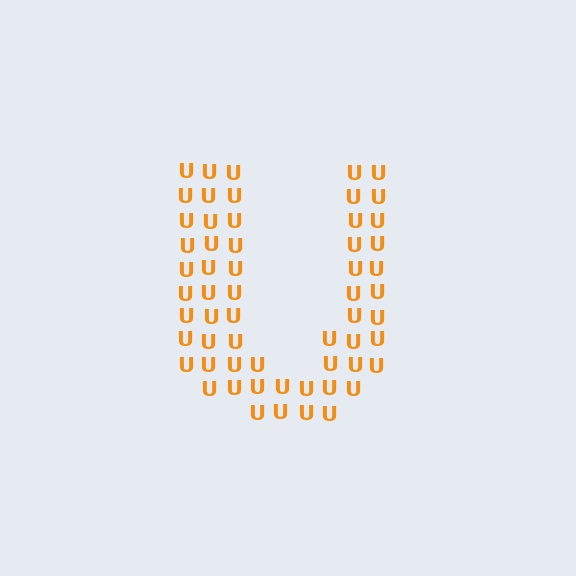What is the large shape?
The large shape is the letter U.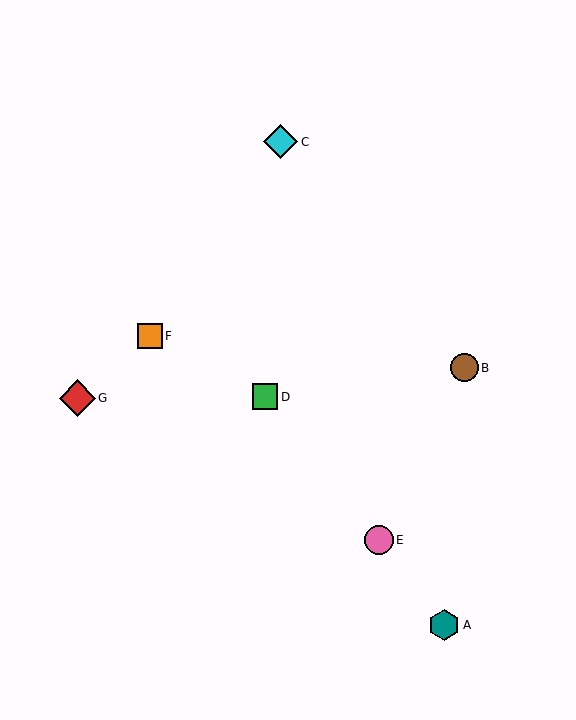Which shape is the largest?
The red diamond (labeled G) is the largest.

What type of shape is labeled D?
Shape D is a green square.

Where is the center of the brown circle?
The center of the brown circle is at (464, 368).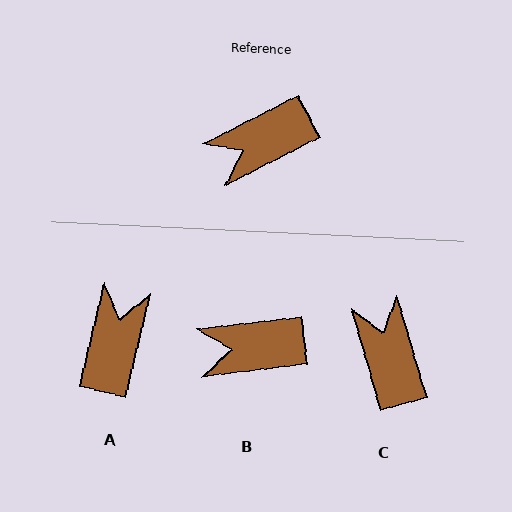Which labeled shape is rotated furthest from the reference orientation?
A, about 131 degrees away.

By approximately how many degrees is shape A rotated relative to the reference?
Approximately 131 degrees clockwise.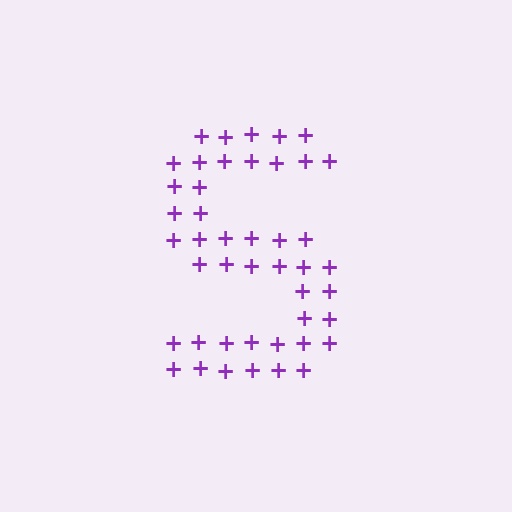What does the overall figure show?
The overall figure shows the letter S.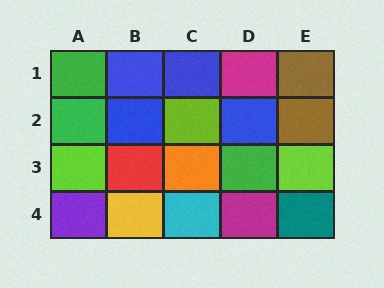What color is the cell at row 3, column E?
Lime.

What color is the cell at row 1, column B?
Blue.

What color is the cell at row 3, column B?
Red.